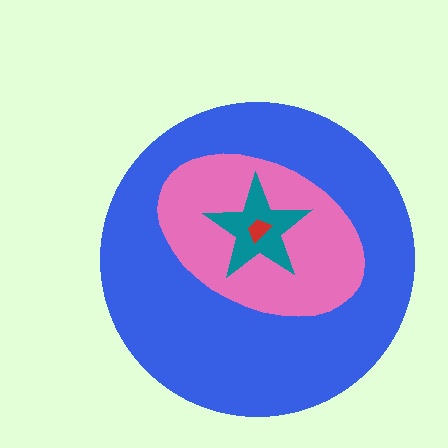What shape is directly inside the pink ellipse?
The teal star.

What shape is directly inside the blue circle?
The pink ellipse.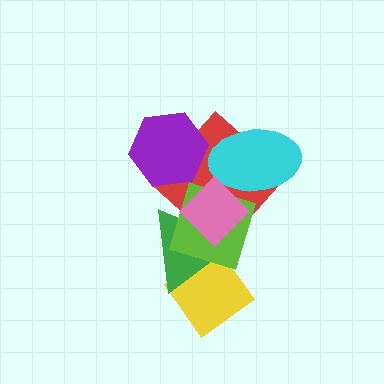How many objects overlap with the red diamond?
5 objects overlap with the red diamond.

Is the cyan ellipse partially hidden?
Yes, it is partially covered by another shape.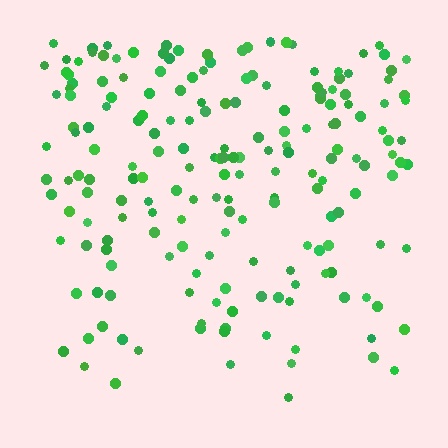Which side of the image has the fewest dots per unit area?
The bottom.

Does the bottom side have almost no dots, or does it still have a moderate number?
Still a moderate number, just noticeably fewer than the top.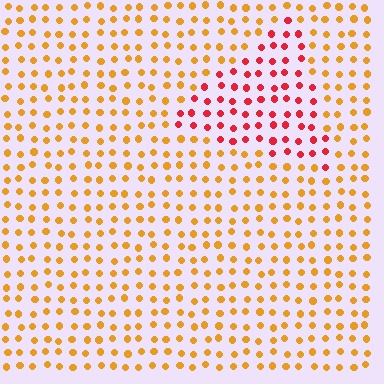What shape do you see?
I see a triangle.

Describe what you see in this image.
The image is filled with small orange elements in a uniform arrangement. A triangle-shaped region is visible where the elements are tinted to a slightly different hue, forming a subtle color boundary.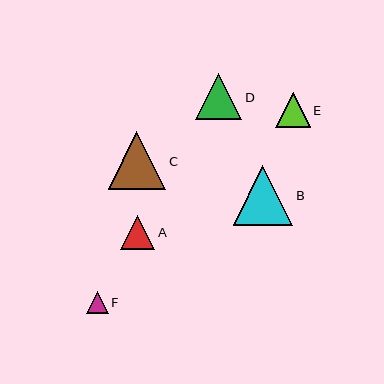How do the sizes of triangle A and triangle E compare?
Triangle A and triangle E are approximately the same size.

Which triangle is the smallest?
Triangle F is the smallest with a size of approximately 21 pixels.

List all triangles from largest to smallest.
From largest to smallest: B, C, D, A, E, F.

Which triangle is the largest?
Triangle B is the largest with a size of approximately 60 pixels.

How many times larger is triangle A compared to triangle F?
Triangle A is approximately 1.6 times the size of triangle F.